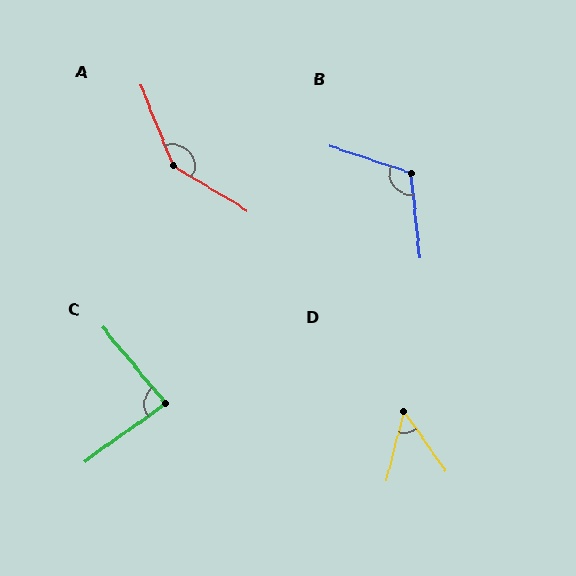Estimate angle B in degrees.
Approximately 115 degrees.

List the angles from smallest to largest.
D (49°), C (86°), B (115°), A (143°).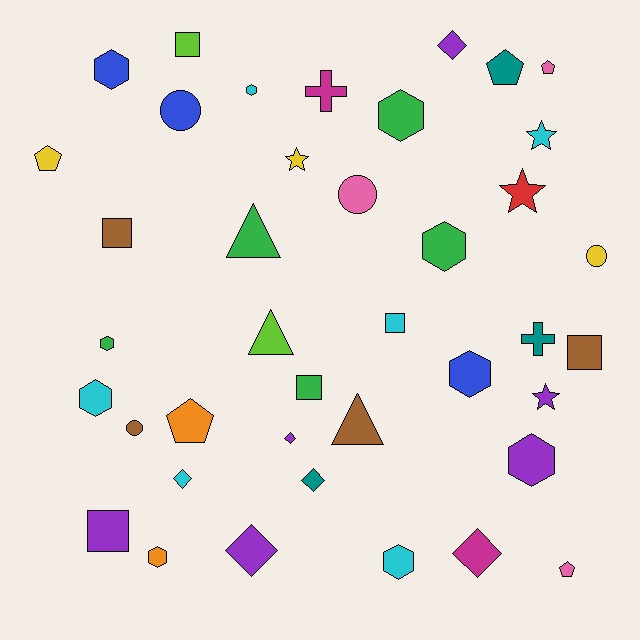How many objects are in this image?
There are 40 objects.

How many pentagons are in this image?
There are 5 pentagons.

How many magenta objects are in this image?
There are 2 magenta objects.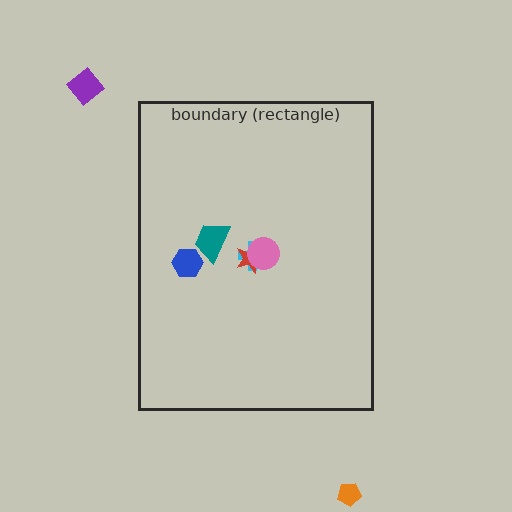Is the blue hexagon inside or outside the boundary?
Inside.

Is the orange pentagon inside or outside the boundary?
Outside.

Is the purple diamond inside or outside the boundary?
Outside.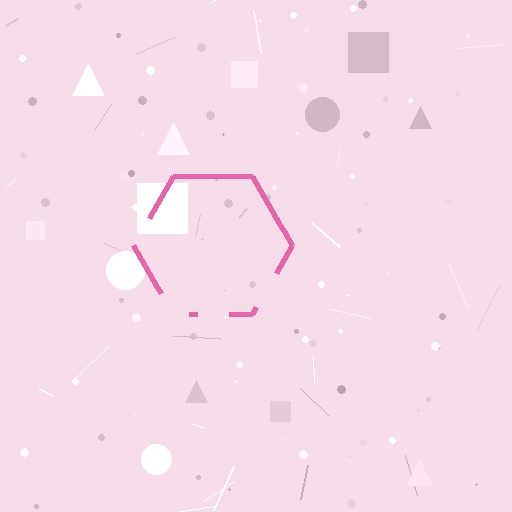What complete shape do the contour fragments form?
The contour fragments form a hexagon.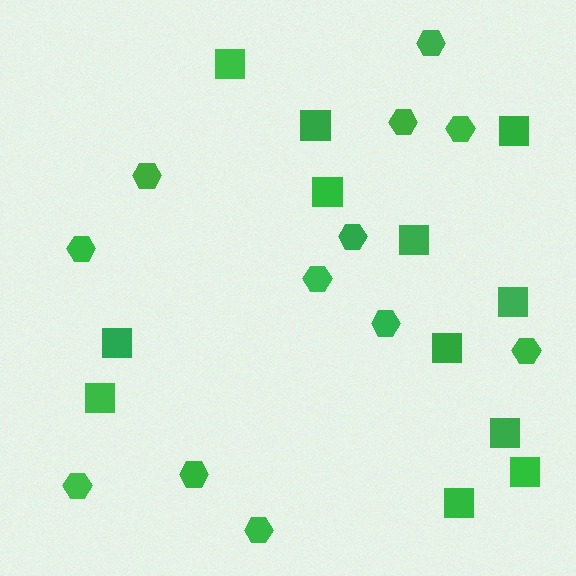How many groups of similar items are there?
There are 2 groups: one group of hexagons (12) and one group of squares (12).